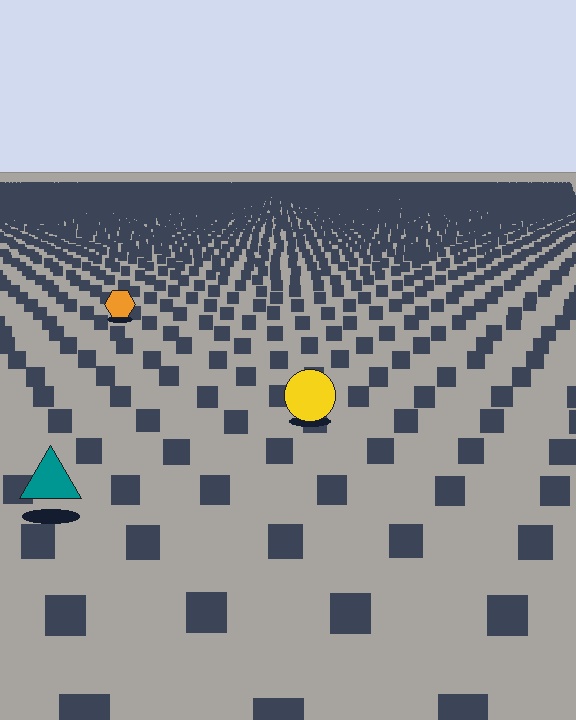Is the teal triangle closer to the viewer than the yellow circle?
Yes. The teal triangle is closer — you can tell from the texture gradient: the ground texture is coarser near it.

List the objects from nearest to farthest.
From nearest to farthest: the teal triangle, the yellow circle, the orange hexagon.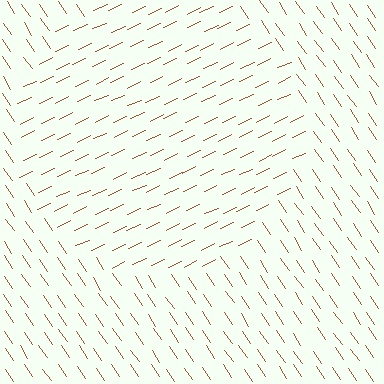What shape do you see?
I see a circle.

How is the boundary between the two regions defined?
The boundary is defined purely by a change in line orientation (approximately 81 degrees difference). All lines are the same color and thickness.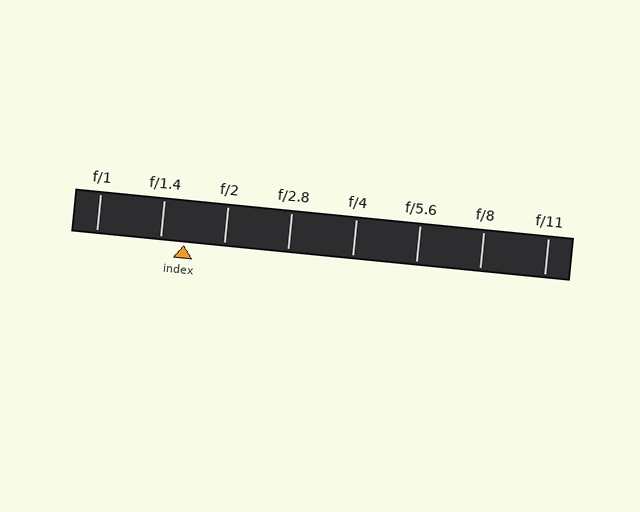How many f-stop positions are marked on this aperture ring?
There are 8 f-stop positions marked.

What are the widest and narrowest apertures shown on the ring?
The widest aperture shown is f/1 and the narrowest is f/11.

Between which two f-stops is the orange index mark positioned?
The index mark is between f/1.4 and f/2.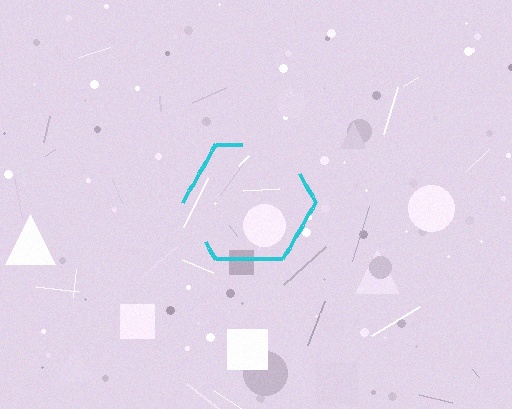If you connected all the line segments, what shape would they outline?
They would outline a hexagon.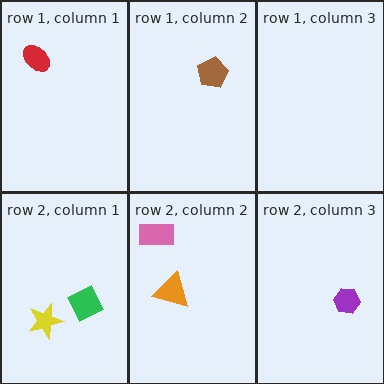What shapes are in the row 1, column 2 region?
The brown pentagon.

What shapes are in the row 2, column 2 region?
The orange triangle, the pink rectangle.